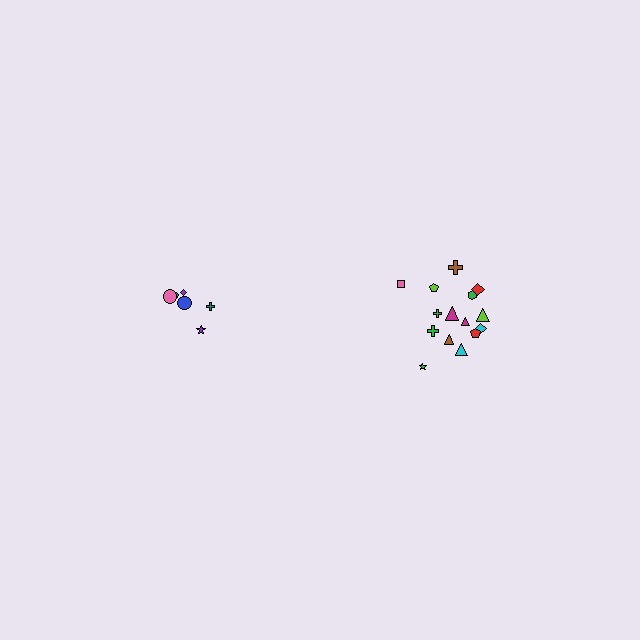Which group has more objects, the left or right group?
The right group.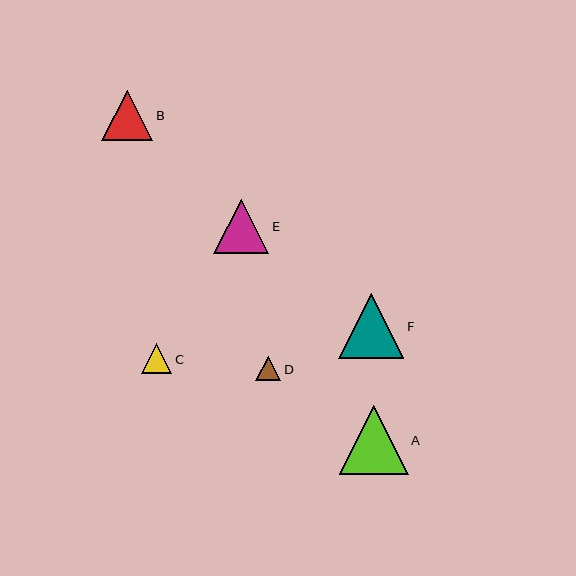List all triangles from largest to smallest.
From largest to smallest: A, F, E, B, C, D.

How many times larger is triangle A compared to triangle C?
Triangle A is approximately 2.3 times the size of triangle C.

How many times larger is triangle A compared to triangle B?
Triangle A is approximately 1.3 times the size of triangle B.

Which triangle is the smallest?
Triangle D is the smallest with a size of approximately 25 pixels.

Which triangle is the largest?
Triangle A is the largest with a size of approximately 69 pixels.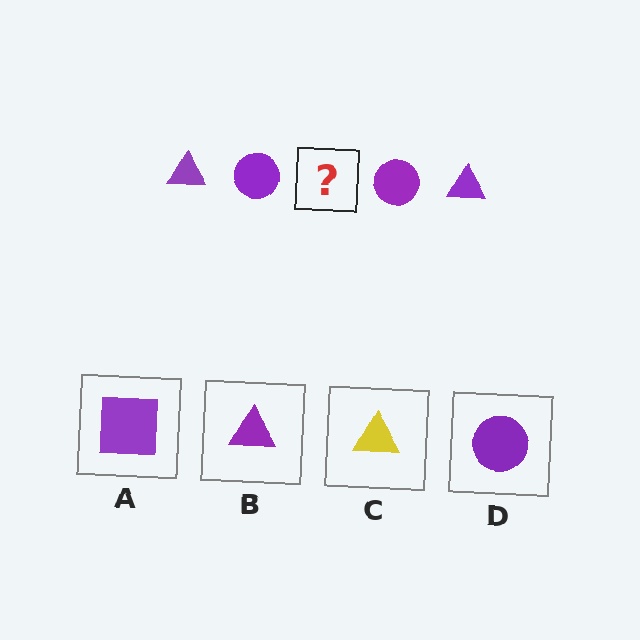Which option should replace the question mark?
Option B.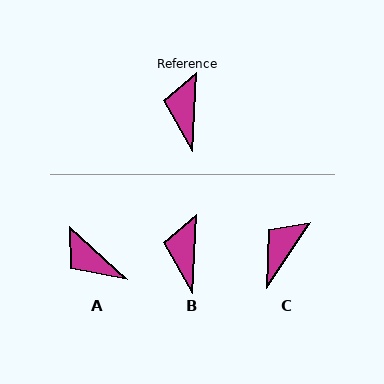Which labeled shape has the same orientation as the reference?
B.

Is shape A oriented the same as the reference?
No, it is off by about 51 degrees.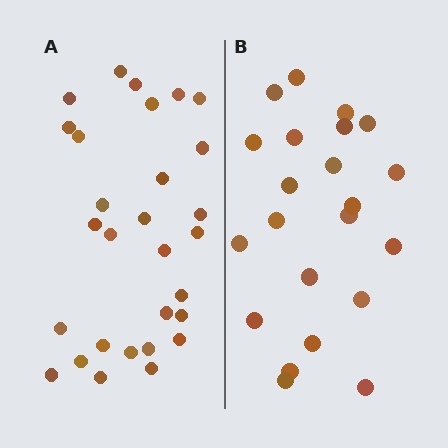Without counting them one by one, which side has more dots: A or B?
Region A (the left region) has more dots.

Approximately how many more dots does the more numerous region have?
Region A has roughly 8 or so more dots than region B.